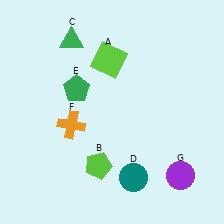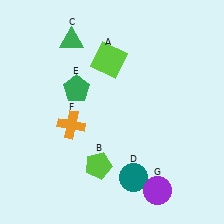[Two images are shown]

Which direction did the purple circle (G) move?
The purple circle (G) moved left.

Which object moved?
The purple circle (G) moved left.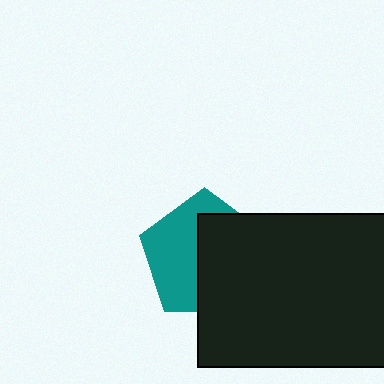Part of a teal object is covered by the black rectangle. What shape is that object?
It is a pentagon.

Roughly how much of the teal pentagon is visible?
About half of it is visible (roughly 48%).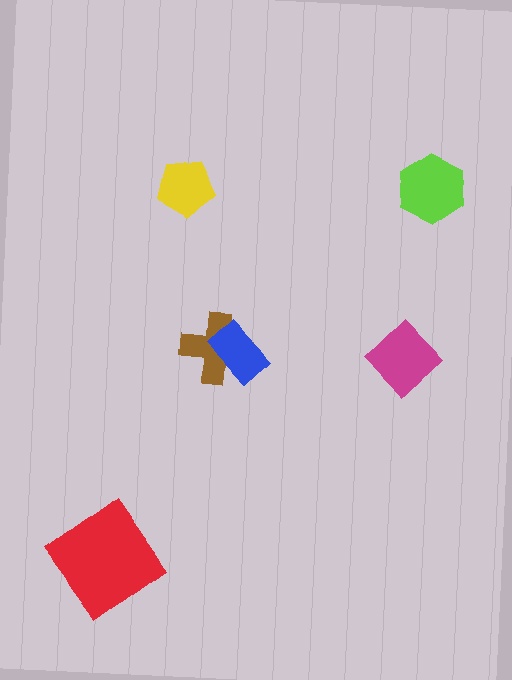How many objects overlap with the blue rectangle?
1 object overlaps with the blue rectangle.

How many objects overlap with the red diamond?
0 objects overlap with the red diamond.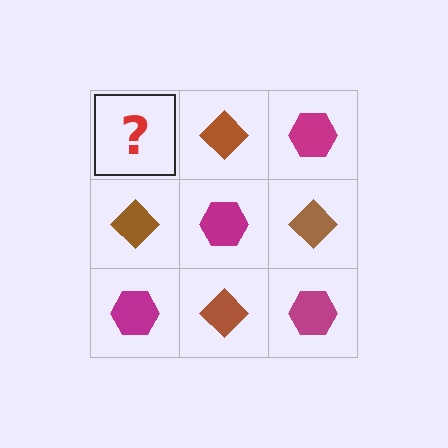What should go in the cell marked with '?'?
The missing cell should contain a magenta hexagon.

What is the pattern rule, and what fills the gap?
The rule is that it alternates magenta hexagon and brown diamond in a checkerboard pattern. The gap should be filled with a magenta hexagon.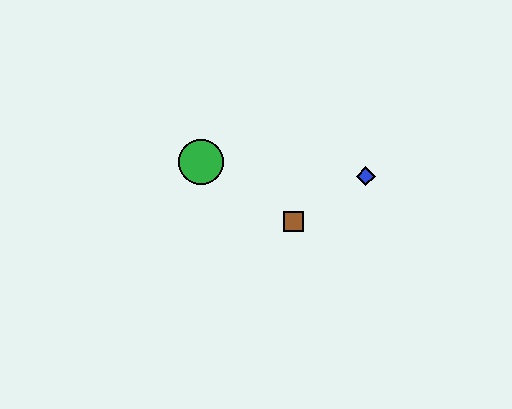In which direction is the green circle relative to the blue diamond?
The green circle is to the left of the blue diamond.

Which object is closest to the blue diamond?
The brown square is closest to the blue diamond.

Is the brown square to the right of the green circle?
Yes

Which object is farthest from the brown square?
The green circle is farthest from the brown square.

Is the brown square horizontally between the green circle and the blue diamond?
Yes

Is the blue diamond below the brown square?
No